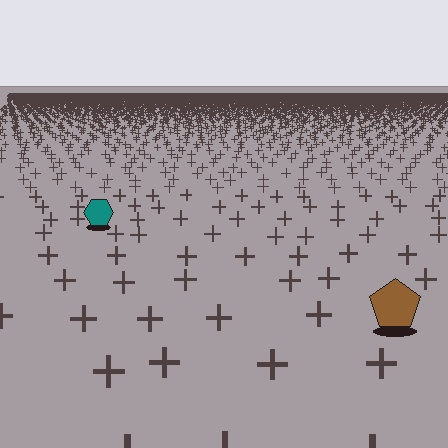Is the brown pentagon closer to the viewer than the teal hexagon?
Yes. The brown pentagon is closer — you can tell from the texture gradient: the ground texture is coarser near it.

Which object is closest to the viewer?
The brown pentagon is closest. The texture marks near it are larger and more spread out.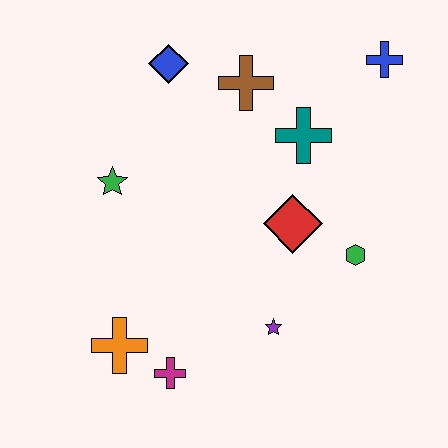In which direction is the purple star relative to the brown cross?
The purple star is below the brown cross.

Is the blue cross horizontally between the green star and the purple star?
No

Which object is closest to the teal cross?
The brown cross is closest to the teal cross.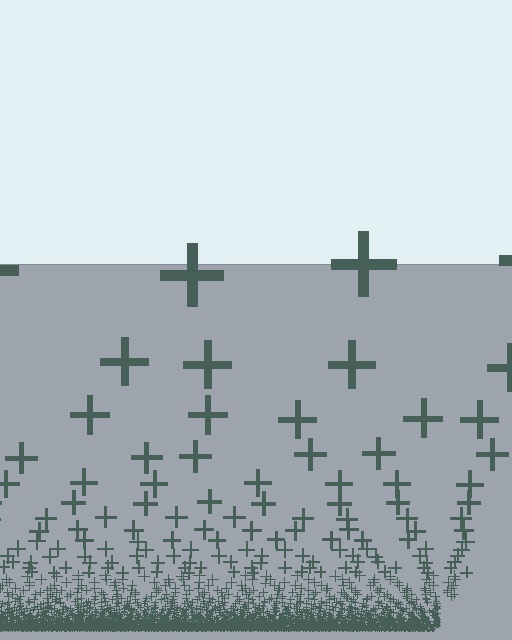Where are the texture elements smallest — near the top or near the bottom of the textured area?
Near the bottom.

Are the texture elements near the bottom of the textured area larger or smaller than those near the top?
Smaller. The gradient is inverted — elements near the bottom are smaller and denser.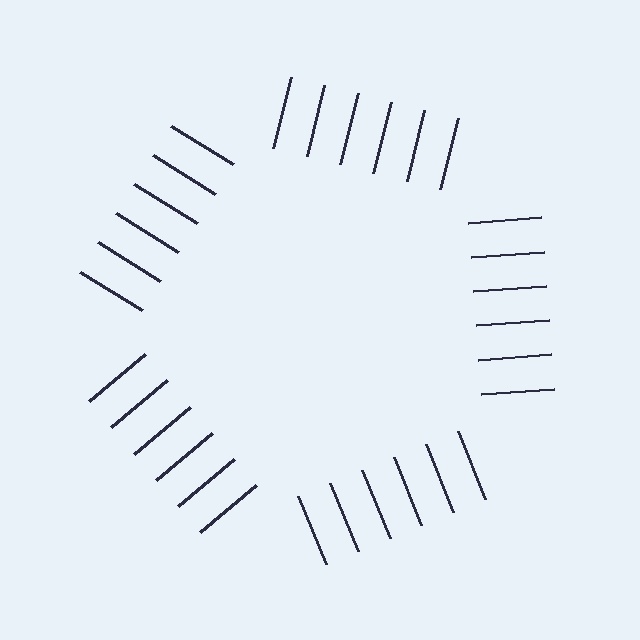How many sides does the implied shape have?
5 sides — the line-ends trace a pentagon.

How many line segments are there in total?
30 — 6 along each of the 5 edges.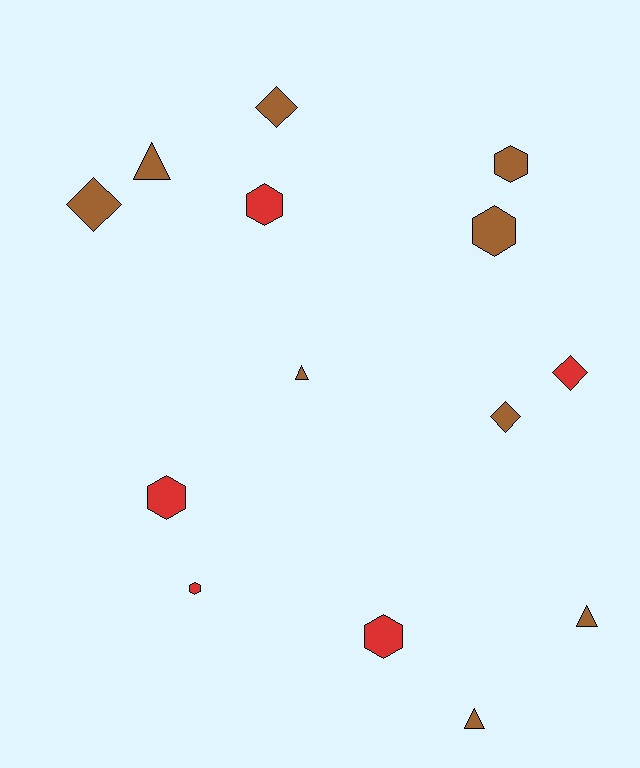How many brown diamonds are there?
There are 3 brown diamonds.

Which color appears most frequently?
Brown, with 9 objects.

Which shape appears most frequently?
Hexagon, with 6 objects.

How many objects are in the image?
There are 14 objects.